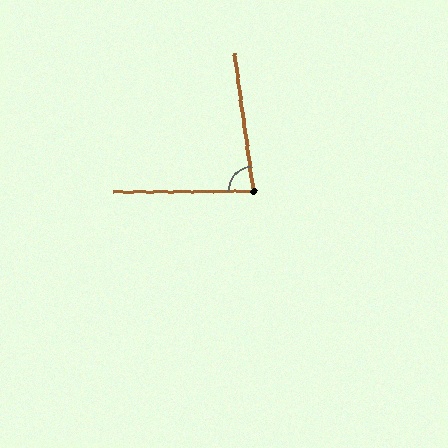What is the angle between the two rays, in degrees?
Approximately 82 degrees.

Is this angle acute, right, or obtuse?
It is acute.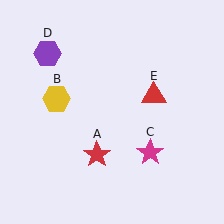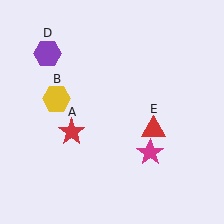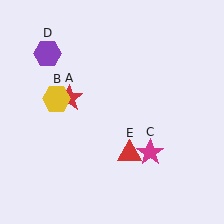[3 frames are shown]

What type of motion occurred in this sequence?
The red star (object A), red triangle (object E) rotated clockwise around the center of the scene.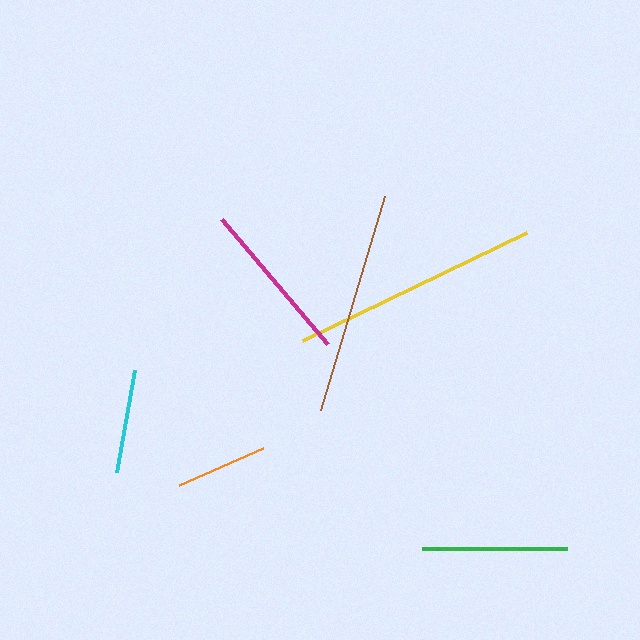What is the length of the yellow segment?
The yellow segment is approximately 249 pixels long.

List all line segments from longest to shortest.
From longest to shortest: yellow, brown, magenta, green, cyan, orange.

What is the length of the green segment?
The green segment is approximately 145 pixels long.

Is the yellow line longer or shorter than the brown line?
The yellow line is longer than the brown line.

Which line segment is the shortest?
The orange line is the shortest at approximately 92 pixels.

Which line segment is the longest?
The yellow line is the longest at approximately 249 pixels.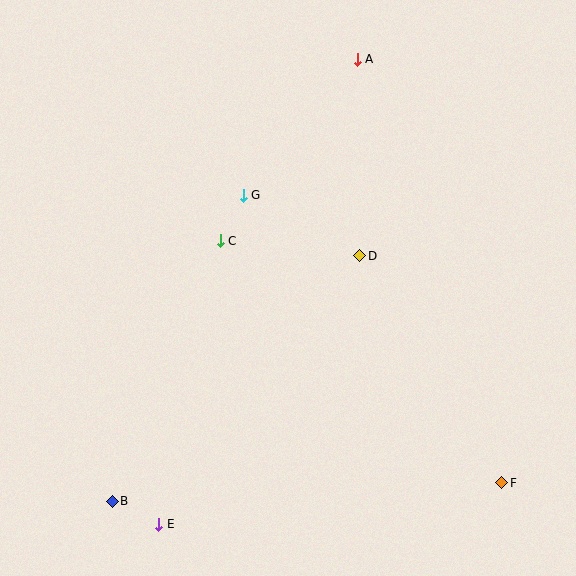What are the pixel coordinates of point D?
Point D is at (360, 256).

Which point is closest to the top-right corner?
Point A is closest to the top-right corner.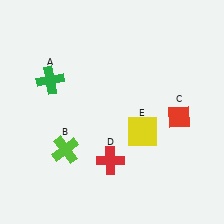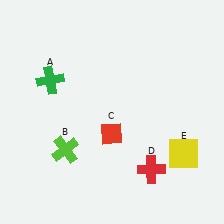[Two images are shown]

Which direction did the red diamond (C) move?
The red diamond (C) moved left.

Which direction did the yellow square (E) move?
The yellow square (E) moved right.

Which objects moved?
The objects that moved are: the red diamond (C), the red cross (D), the yellow square (E).